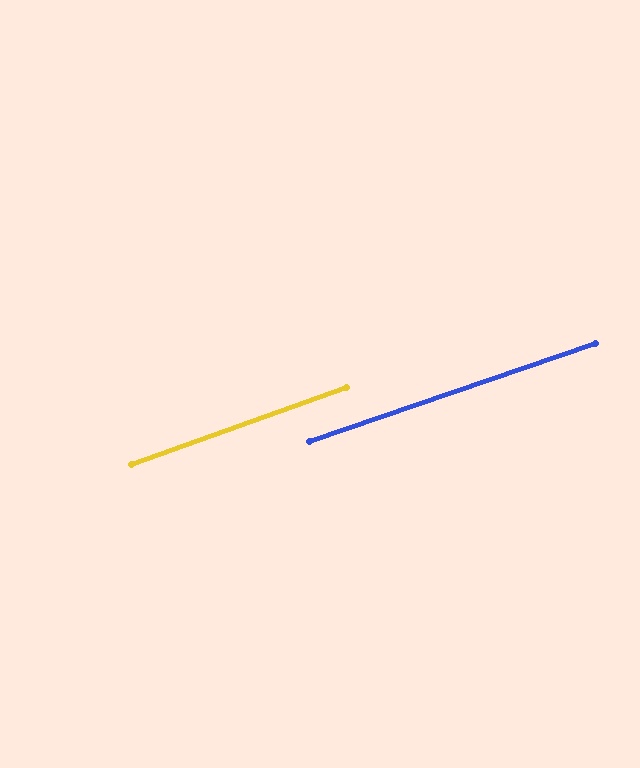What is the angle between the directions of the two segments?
Approximately 1 degree.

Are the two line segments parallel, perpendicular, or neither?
Parallel — their directions differ by only 0.8°.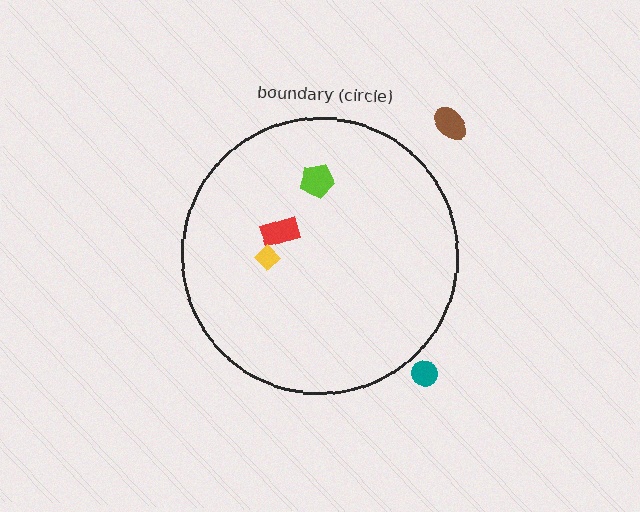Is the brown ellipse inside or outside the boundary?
Outside.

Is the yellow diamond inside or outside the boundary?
Inside.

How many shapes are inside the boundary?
3 inside, 2 outside.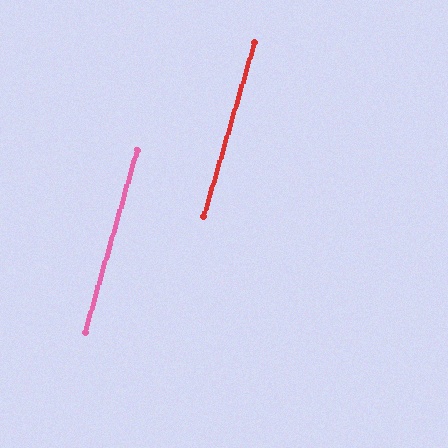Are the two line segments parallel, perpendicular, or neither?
Parallel — their directions differ by only 0.0°.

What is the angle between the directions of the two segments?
Approximately 0 degrees.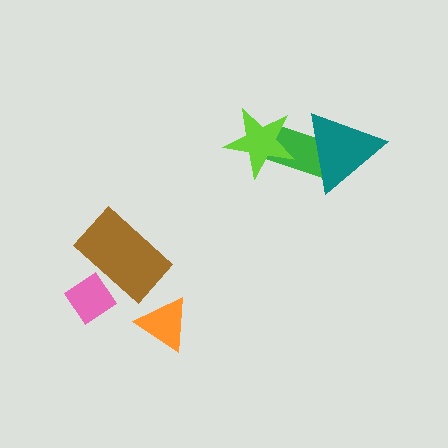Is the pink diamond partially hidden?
Yes, it is partially covered by another shape.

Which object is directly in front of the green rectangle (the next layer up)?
The lime star is directly in front of the green rectangle.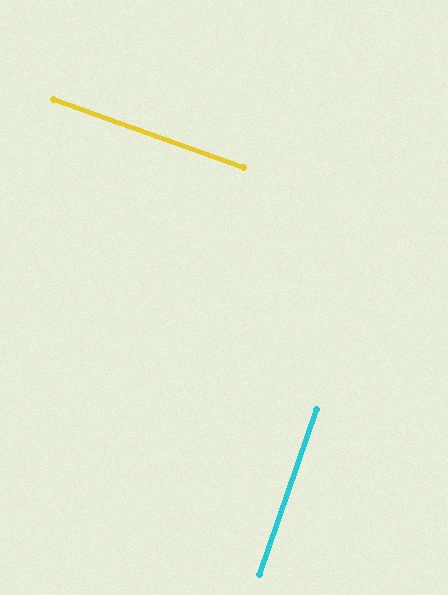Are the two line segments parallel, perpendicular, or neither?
Perpendicular — they meet at approximately 89°.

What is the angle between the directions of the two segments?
Approximately 89 degrees.